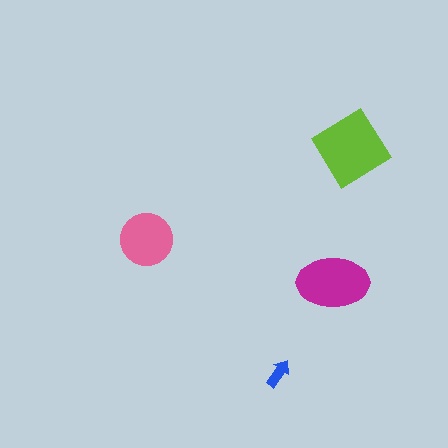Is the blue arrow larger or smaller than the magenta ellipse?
Smaller.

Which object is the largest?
The lime diamond.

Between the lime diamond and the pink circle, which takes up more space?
The lime diamond.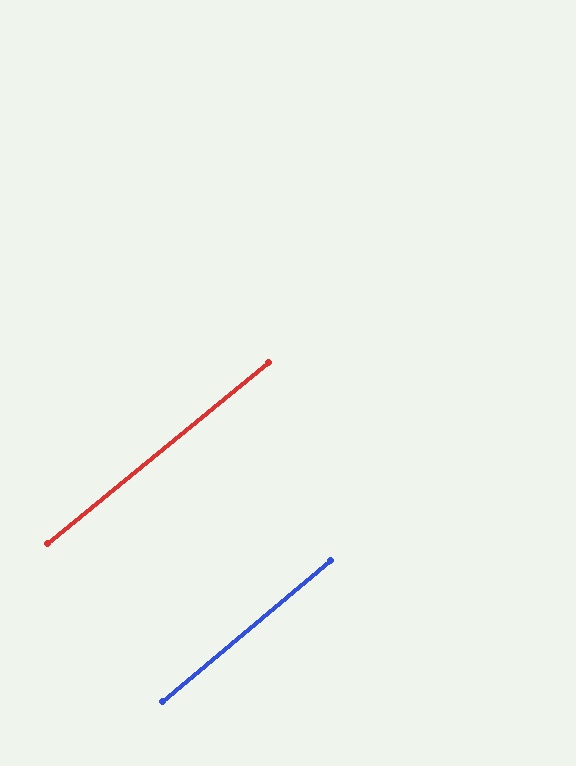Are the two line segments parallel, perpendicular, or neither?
Parallel — their directions differ by only 0.8°.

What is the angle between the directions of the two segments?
Approximately 1 degree.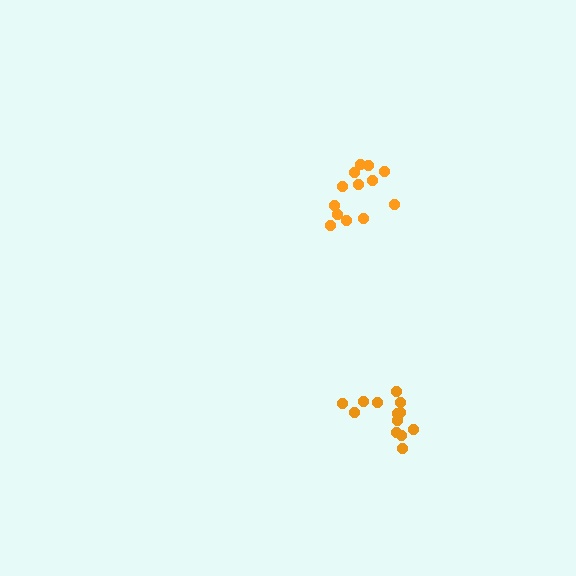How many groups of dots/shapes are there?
There are 2 groups.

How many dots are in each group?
Group 1: 13 dots, Group 2: 13 dots (26 total).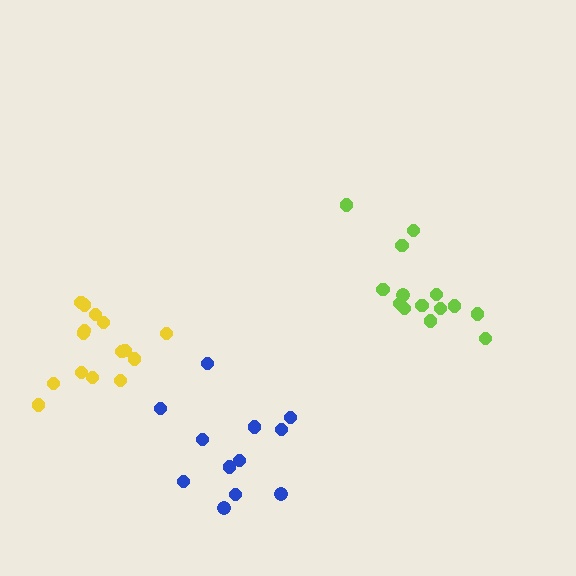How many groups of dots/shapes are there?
There are 3 groups.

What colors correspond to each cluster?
The clusters are colored: lime, yellow, blue.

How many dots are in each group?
Group 1: 14 dots, Group 2: 15 dots, Group 3: 12 dots (41 total).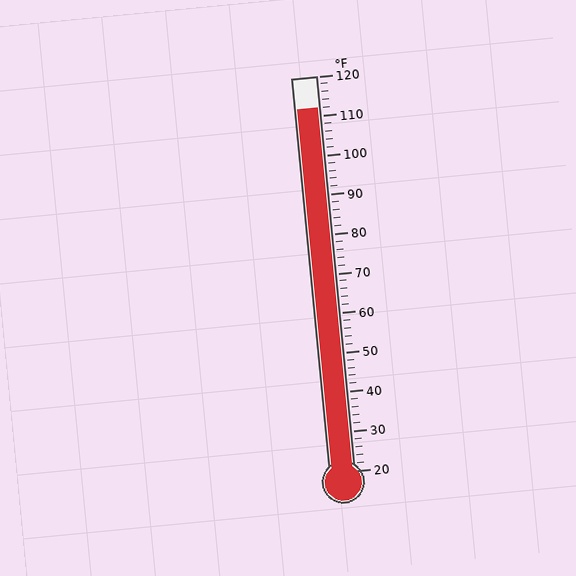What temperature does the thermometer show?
The thermometer shows approximately 112°F.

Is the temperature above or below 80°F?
The temperature is above 80°F.